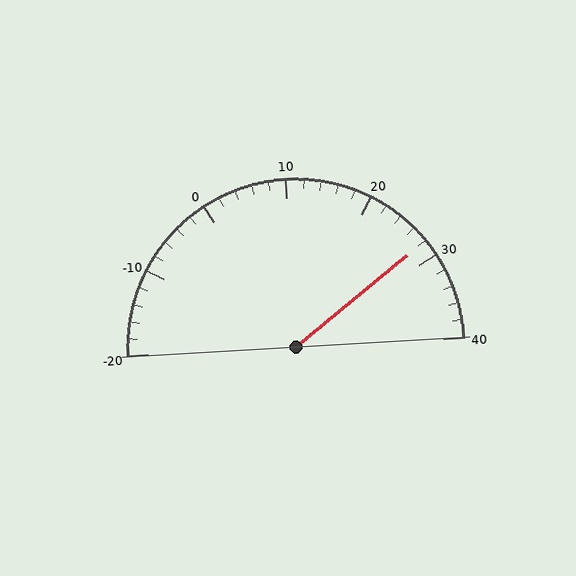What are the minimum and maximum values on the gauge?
The gauge ranges from -20 to 40.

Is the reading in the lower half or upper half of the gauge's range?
The reading is in the upper half of the range (-20 to 40).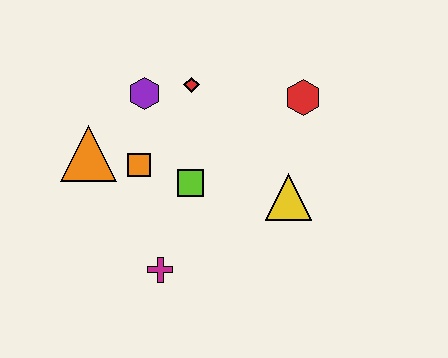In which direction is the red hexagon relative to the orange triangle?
The red hexagon is to the right of the orange triangle.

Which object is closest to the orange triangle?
The orange square is closest to the orange triangle.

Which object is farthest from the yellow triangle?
The orange triangle is farthest from the yellow triangle.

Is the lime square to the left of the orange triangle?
No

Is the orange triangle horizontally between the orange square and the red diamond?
No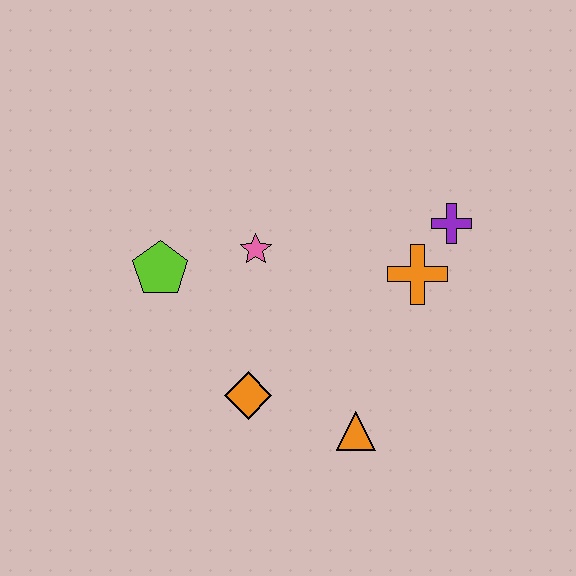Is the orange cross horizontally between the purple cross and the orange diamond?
Yes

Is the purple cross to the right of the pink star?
Yes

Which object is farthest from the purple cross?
The lime pentagon is farthest from the purple cross.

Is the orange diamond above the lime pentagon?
No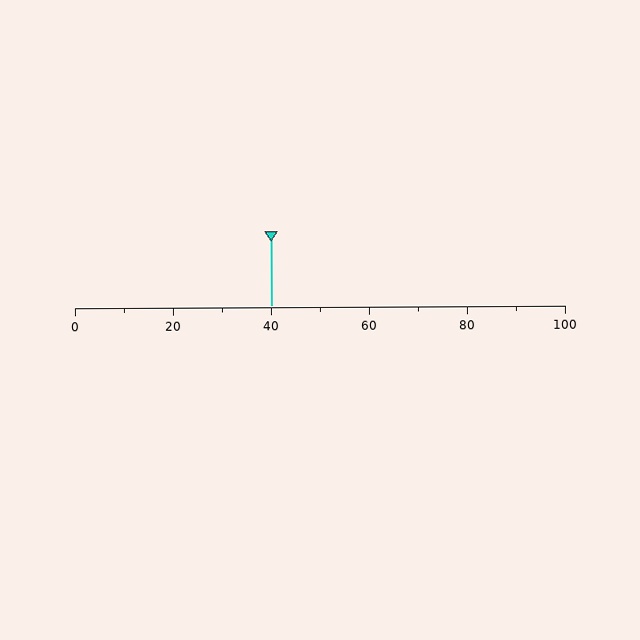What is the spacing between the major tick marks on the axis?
The major ticks are spaced 20 apart.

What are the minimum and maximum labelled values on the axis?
The axis runs from 0 to 100.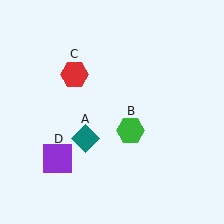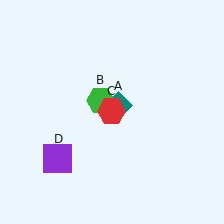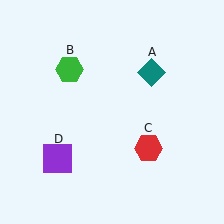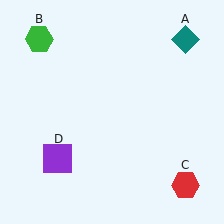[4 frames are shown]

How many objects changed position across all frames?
3 objects changed position: teal diamond (object A), green hexagon (object B), red hexagon (object C).